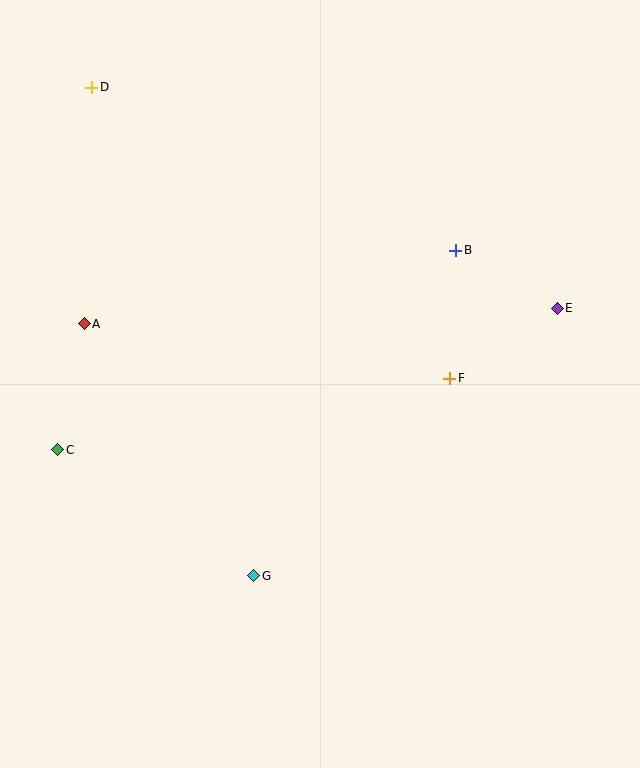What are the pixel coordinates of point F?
Point F is at (450, 378).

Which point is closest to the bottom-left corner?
Point G is closest to the bottom-left corner.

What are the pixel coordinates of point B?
Point B is at (456, 250).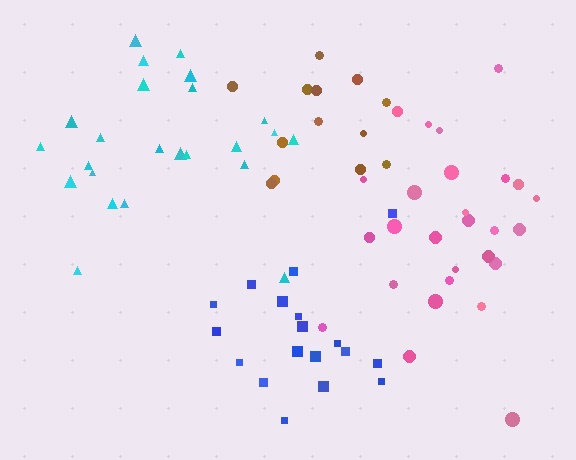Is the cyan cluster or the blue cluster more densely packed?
Blue.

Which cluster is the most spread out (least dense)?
Cyan.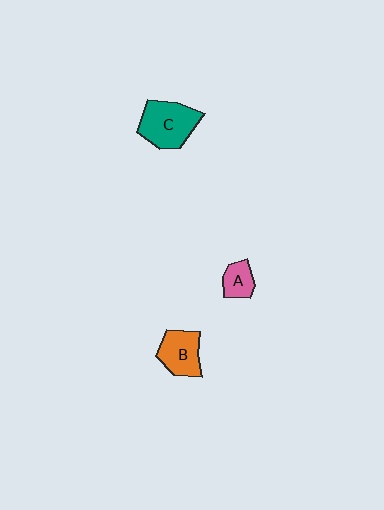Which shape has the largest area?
Shape C (teal).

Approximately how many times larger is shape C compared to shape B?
Approximately 1.3 times.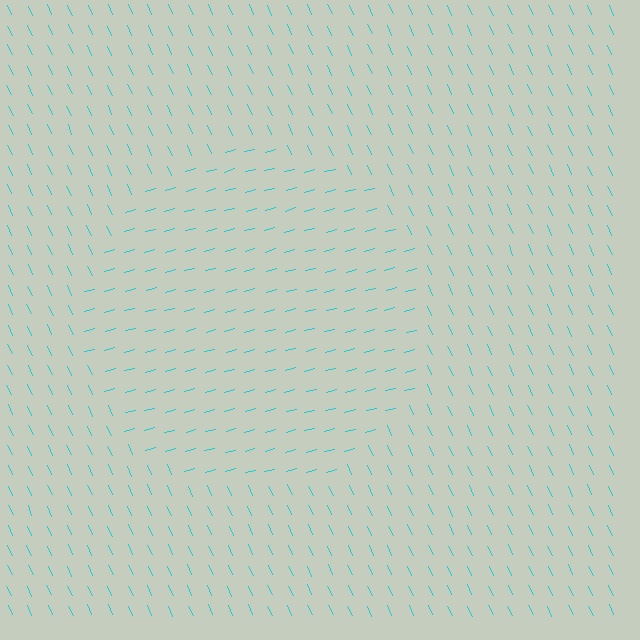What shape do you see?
I see a circle.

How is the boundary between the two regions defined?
The boundary is defined purely by a change in line orientation (approximately 81 degrees difference). All lines are the same color and thickness.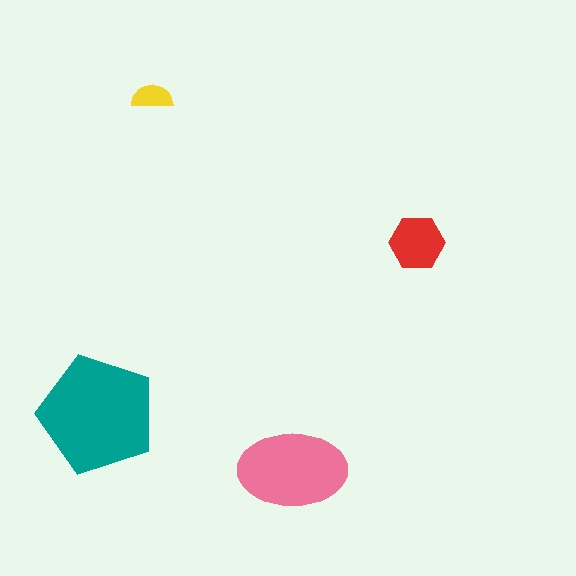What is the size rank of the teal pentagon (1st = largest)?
1st.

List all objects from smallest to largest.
The yellow semicircle, the red hexagon, the pink ellipse, the teal pentagon.